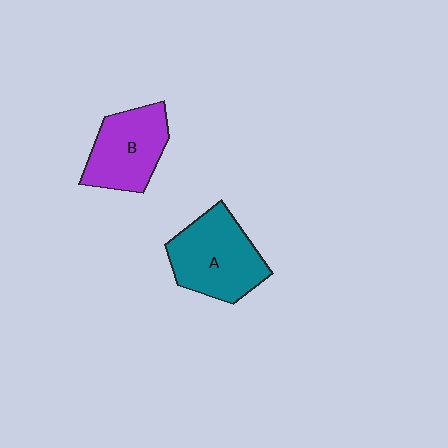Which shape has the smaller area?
Shape B (purple).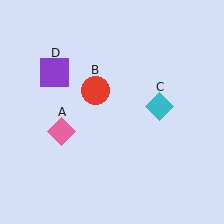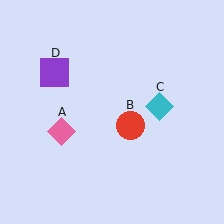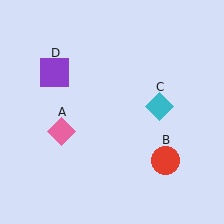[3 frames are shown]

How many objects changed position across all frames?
1 object changed position: red circle (object B).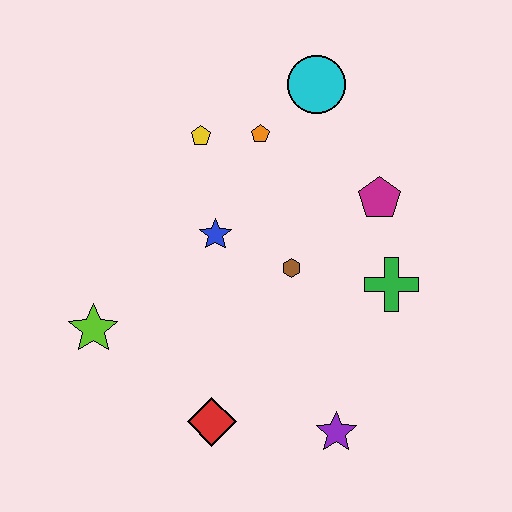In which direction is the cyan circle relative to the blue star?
The cyan circle is above the blue star.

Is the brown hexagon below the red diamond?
No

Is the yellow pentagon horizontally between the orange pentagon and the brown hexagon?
No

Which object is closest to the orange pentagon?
The yellow pentagon is closest to the orange pentagon.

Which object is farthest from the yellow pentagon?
The purple star is farthest from the yellow pentagon.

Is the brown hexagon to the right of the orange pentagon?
Yes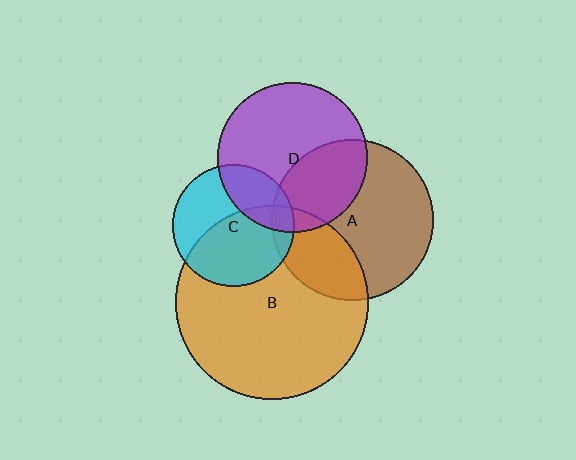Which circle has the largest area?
Circle B (orange).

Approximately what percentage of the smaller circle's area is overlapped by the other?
Approximately 55%.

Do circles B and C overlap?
Yes.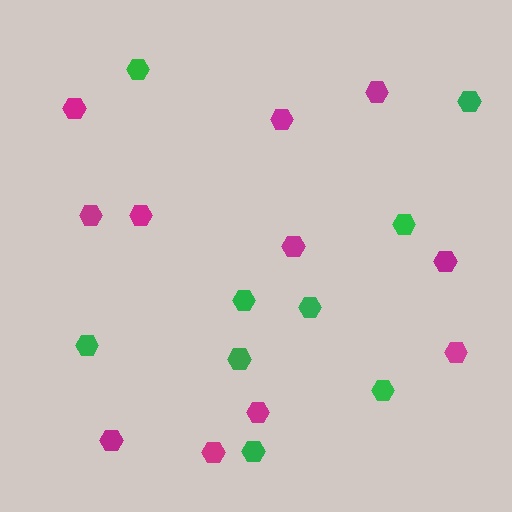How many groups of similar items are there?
There are 2 groups: one group of magenta hexagons (11) and one group of green hexagons (9).